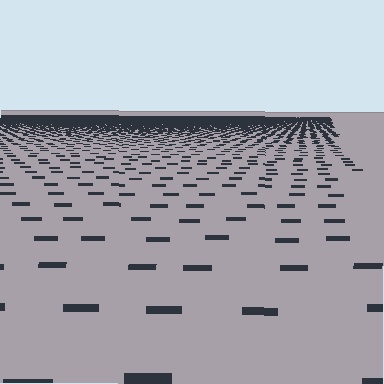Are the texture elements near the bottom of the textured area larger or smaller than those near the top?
Larger. Near the bottom, elements are closer to the viewer and appear at a bigger on-screen size.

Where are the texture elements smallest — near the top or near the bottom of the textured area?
Near the top.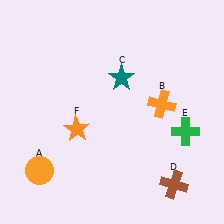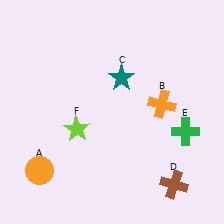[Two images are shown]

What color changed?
The star (F) changed from orange in Image 1 to lime in Image 2.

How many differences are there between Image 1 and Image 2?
There is 1 difference between the two images.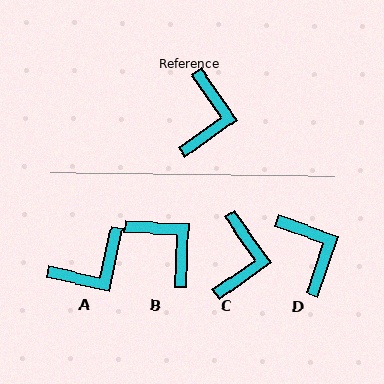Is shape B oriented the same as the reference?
No, it is off by about 53 degrees.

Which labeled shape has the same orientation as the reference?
C.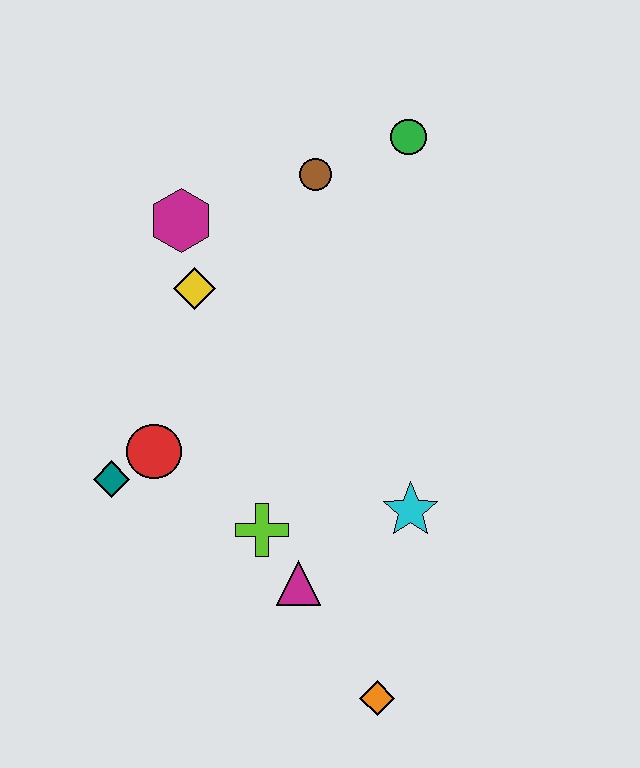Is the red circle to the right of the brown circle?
No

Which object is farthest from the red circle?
The green circle is farthest from the red circle.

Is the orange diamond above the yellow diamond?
No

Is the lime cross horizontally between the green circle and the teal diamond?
Yes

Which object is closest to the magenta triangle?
The lime cross is closest to the magenta triangle.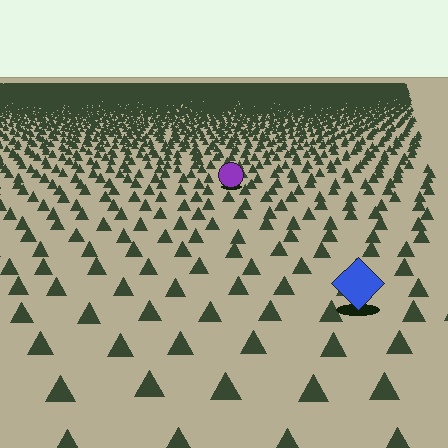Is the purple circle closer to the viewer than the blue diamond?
No. The blue diamond is closer — you can tell from the texture gradient: the ground texture is coarser near it.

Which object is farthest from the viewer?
The purple circle is farthest from the viewer. It appears smaller and the ground texture around it is denser.